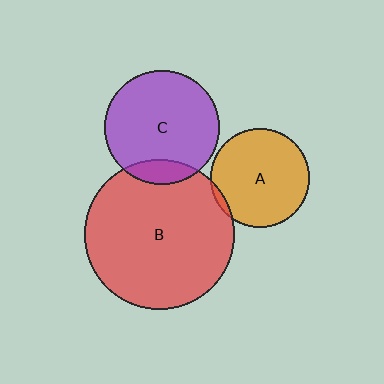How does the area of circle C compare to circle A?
Approximately 1.3 times.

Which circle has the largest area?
Circle B (red).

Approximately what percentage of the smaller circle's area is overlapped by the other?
Approximately 5%.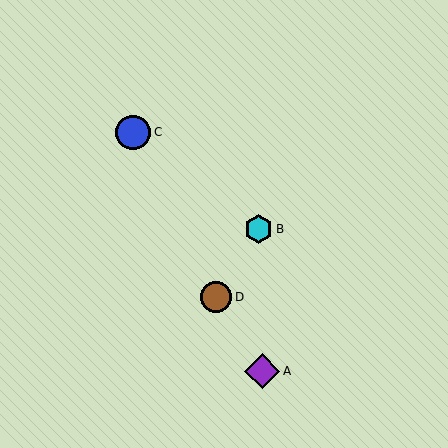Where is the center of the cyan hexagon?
The center of the cyan hexagon is at (259, 229).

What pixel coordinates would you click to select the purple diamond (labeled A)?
Click at (262, 371) to select the purple diamond A.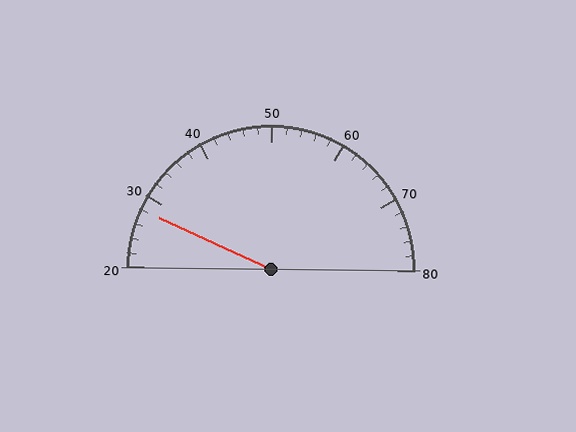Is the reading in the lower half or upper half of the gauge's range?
The reading is in the lower half of the range (20 to 80).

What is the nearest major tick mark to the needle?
The nearest major tick mark is 30.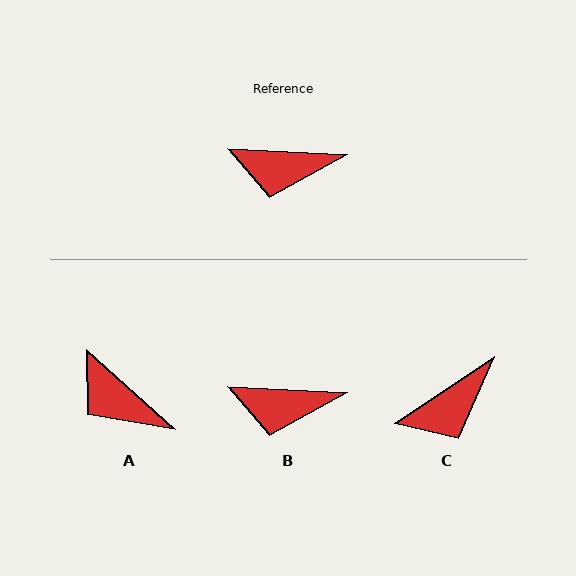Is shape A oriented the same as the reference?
No, it is off by about 39 degrees.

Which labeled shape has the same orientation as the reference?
B.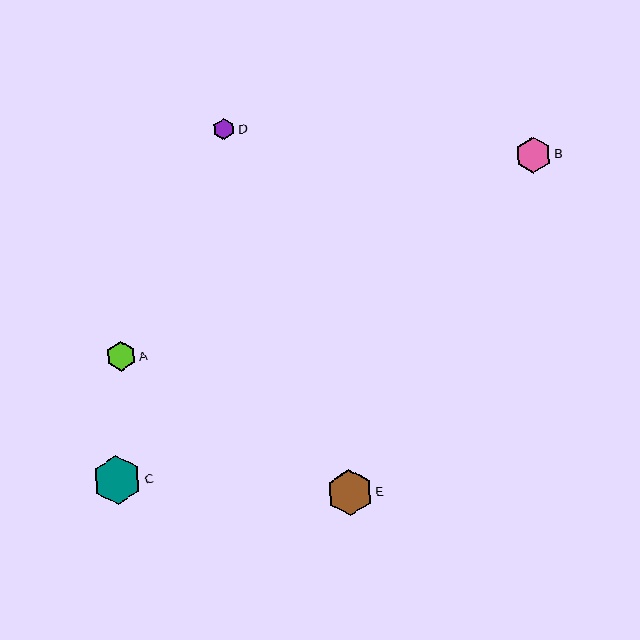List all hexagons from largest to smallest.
From largest to smallest: C, E, B, A, D.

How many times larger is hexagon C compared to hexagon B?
Hexagon C is approximately 1.4 times the size of hexagon B.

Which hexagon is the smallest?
Hexagon D is the smallest with a size of approximately 21 pixels.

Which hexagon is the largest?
Hexagon C is the largest with a size of approximately 49 pixels.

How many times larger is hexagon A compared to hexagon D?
Hexagon A is approximately 1.4 times the size of hexagon D.